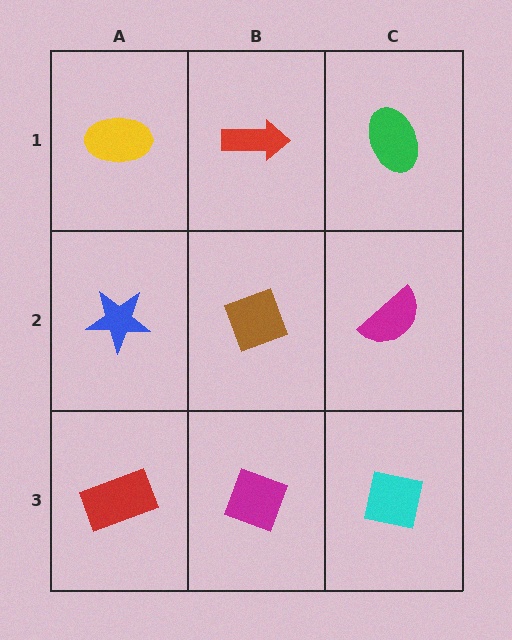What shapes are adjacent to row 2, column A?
A yellow ellipse (row 1, column A), a red rectangle (row 3, column A), a brown diamond (row 2, column B).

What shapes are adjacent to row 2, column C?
A green ellipse (row 1, column C), a cyan square (row 3, column C), a brown diamond (row 2, column B).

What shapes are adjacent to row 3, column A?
A blue star (row 2, column A), a magenta diamond (row 3, column B).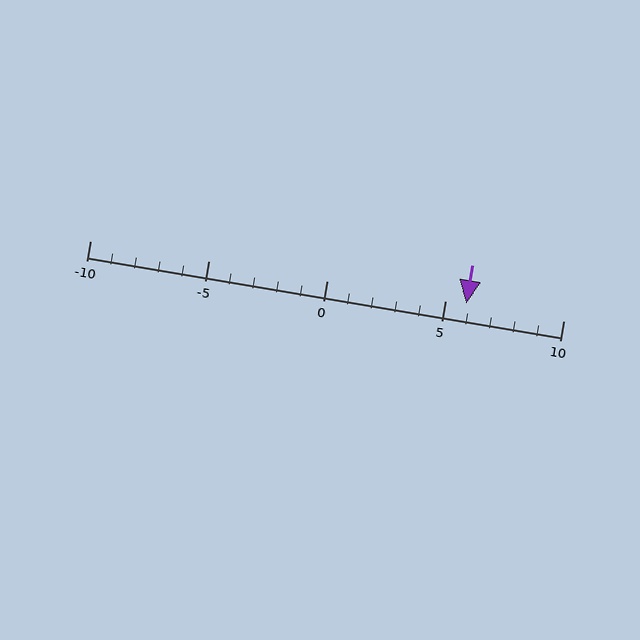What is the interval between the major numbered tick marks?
The major tick marks are spaced 5 units apart.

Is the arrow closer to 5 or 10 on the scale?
The arrow is closer to 5.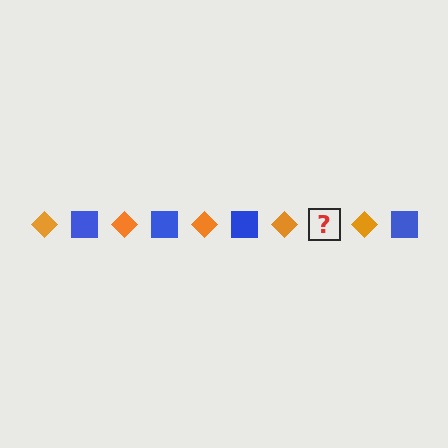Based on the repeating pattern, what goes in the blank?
The blank should be a blue square.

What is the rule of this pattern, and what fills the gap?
The rule is that the pattern alternates between orange diamond and blue square. The gap should be filled with a blue square.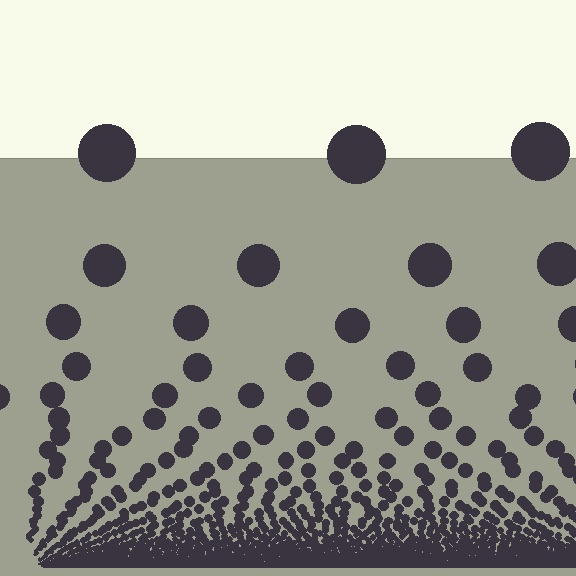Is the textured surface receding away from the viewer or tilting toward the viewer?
The surface appears to tilt toward the viewer. Texture elements get larger and sparser toward the top.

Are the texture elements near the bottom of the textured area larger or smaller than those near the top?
Smaller. The gradient is inverted — elements near the bottom are smaller and denser.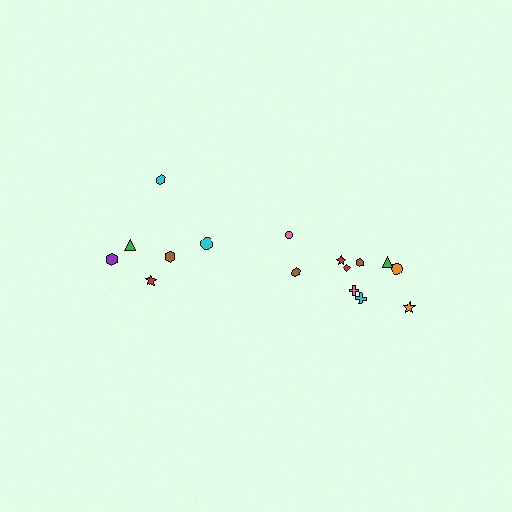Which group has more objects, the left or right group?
The right group.